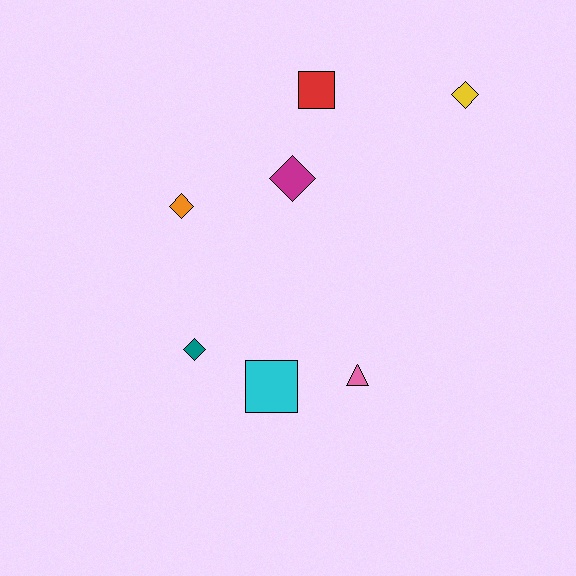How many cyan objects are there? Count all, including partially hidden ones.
There is 1 cyan object.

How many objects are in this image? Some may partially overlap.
There are 7 objects.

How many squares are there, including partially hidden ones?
There are 2 squares.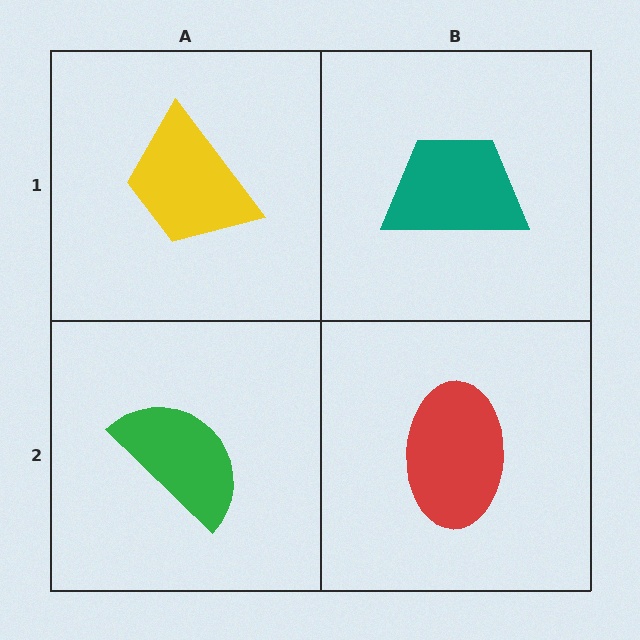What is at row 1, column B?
A teal trapezoid.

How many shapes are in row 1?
2 shapes.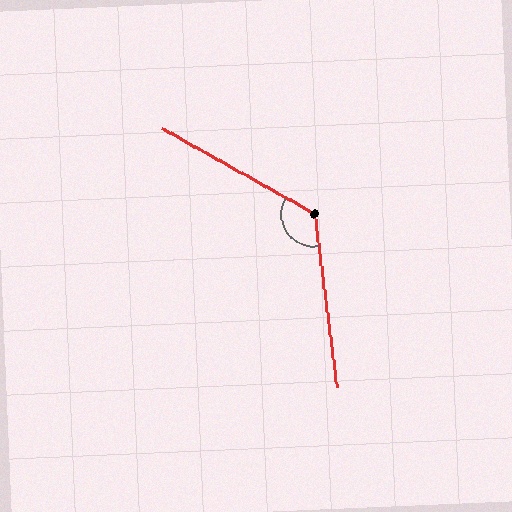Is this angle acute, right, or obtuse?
It is obtuse.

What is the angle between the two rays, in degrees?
Approximately 127 degrees.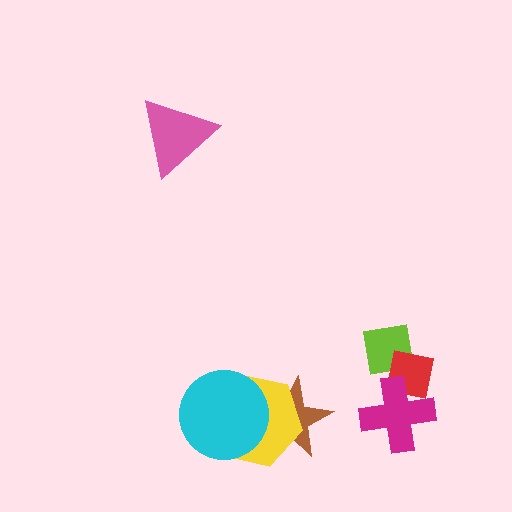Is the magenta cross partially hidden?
No, no other shape covers it.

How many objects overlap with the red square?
2 objects overlap with the red square.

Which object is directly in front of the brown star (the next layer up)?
The yellow hexagon is directly in front of the brown star.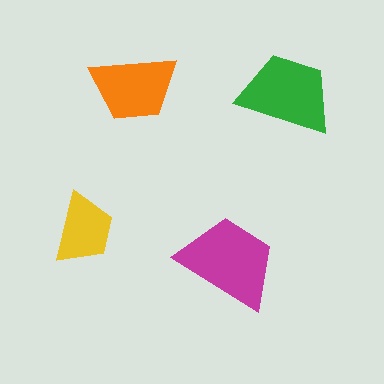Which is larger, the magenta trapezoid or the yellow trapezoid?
The magenta one.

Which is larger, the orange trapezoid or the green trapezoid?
The green one.